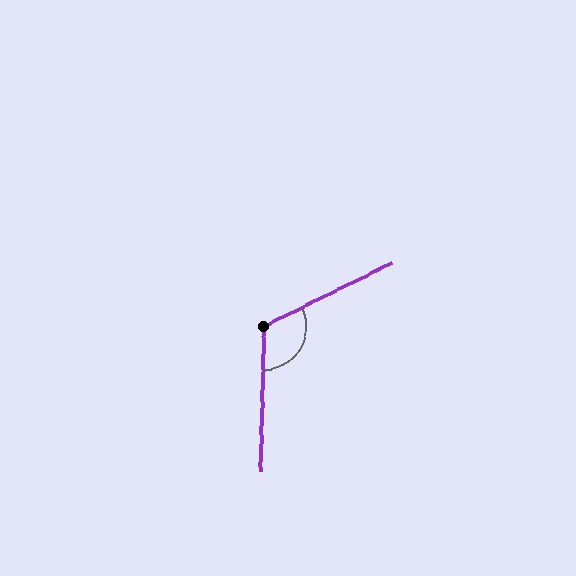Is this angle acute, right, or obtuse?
It is obtuse.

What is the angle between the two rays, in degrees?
Approximately 118 degrees.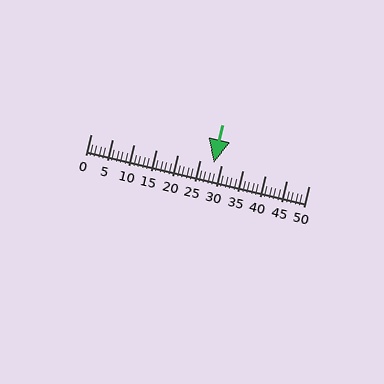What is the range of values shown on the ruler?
The ruler shows values from 0 to 50.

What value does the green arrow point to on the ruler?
The green arrow points to approximately 28.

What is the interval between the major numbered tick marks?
The major tick marks are spaced 5 units apart.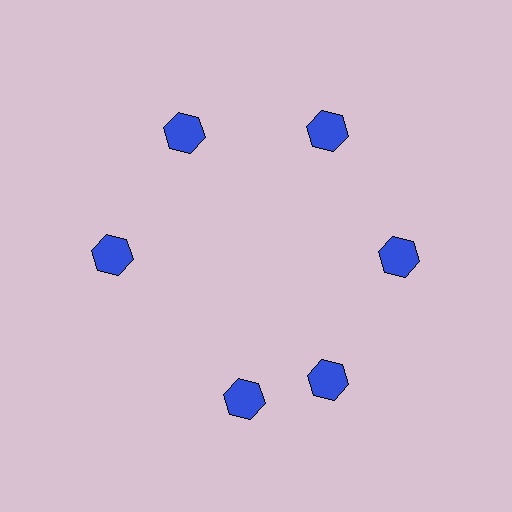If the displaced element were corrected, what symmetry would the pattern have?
It would have 6-fold rotational symmetry — the pattern would map onto itself every 60 degrees.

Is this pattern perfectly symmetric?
No. The 6 blue hexagons are arranged in a ring, but one element near the 7 o'clock position is rotated out of alignment along the ring, breaking the 6-fold rotational symmetry.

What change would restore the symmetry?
The symmetry would be restored by rotating it back into even spacing with its neighbors so that all 6 hexagons sit at equal angles and equal distance from the center.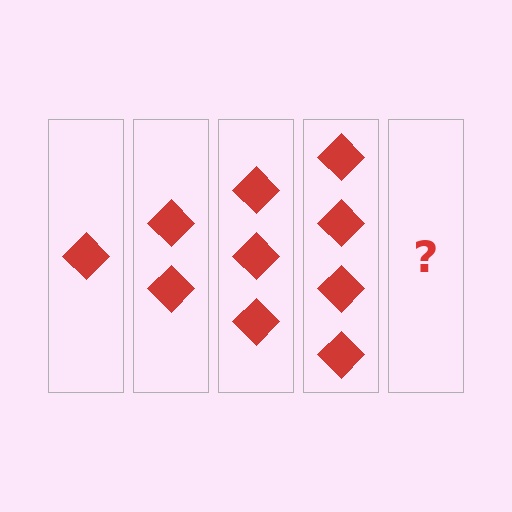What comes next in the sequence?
The next element should be 5 diamonds.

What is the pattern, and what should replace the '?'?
The pattern is that each step adds one more diamond. The '?' should be 5 diamonds.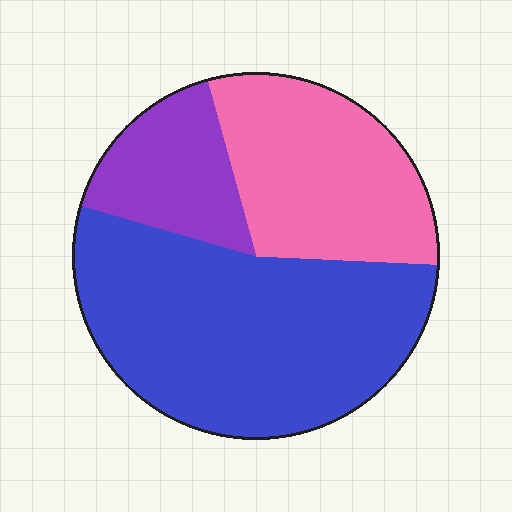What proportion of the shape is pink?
Pink takes up about one third (1/3) of the shape.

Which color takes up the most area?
Blue, at roughly 55%.